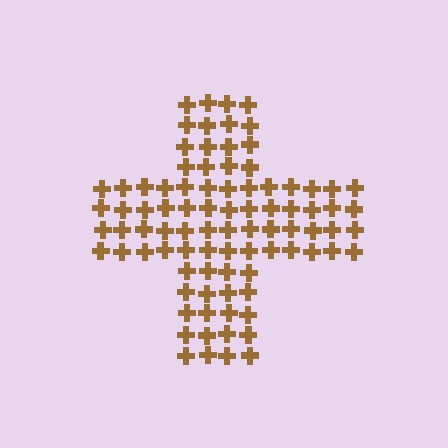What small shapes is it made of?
It is made of small crosses.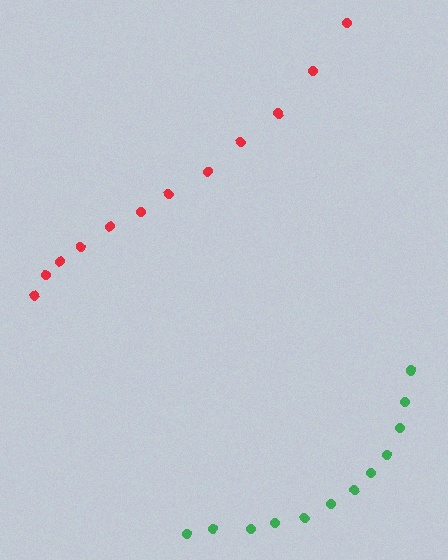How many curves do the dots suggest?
There are 2 distinct paths.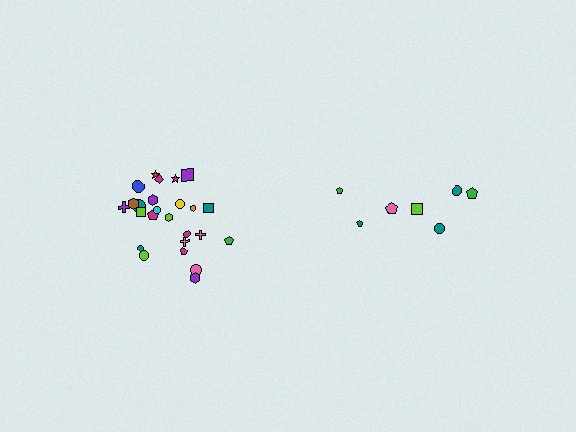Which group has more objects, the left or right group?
The left group.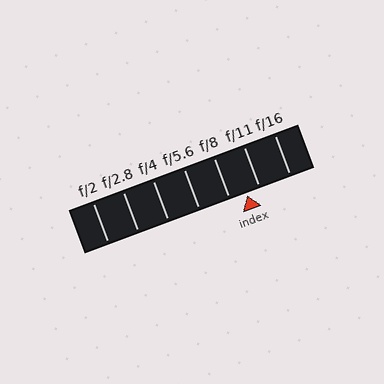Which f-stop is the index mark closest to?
The index mark is closest to f/11.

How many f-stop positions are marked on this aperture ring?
There are 7 f-stop positions marked.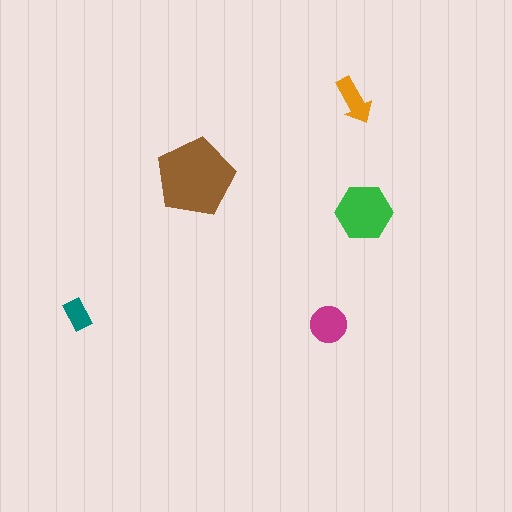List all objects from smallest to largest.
The teal rectangle, the orange arrow, the magenta circle, the green hexagon, the brown pentagon.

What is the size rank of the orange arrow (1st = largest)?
4th.